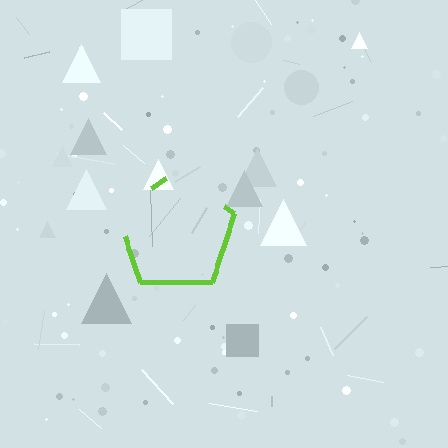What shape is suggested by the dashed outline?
The dashed outline suggests a pentagon.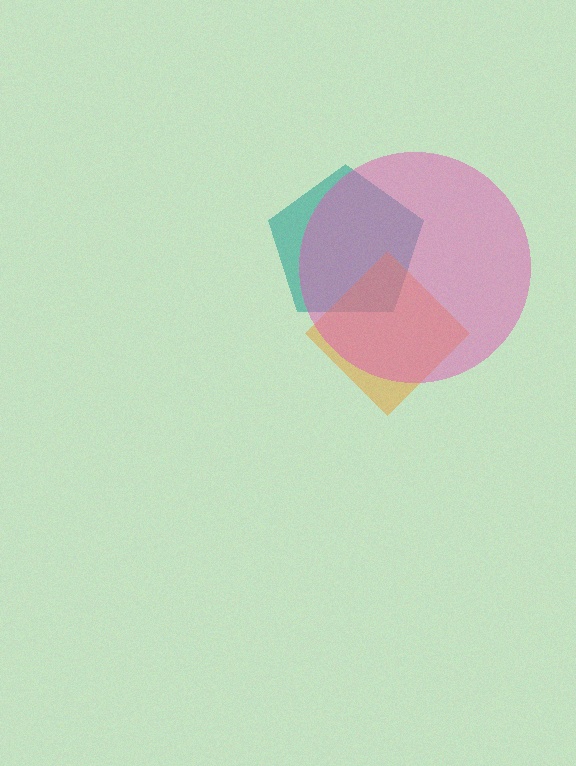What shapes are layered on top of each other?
The layered shapes are: a teal pentagon, an orange diamond, a pink circle.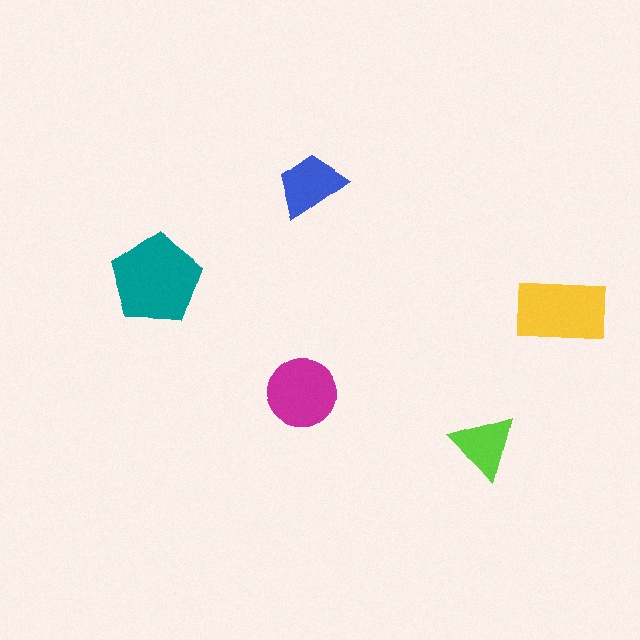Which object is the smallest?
The lime triangle.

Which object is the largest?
The teal pentagon.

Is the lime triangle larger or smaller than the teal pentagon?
Smaller.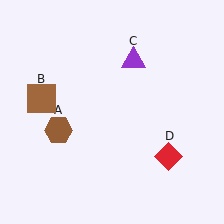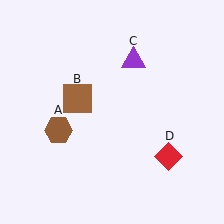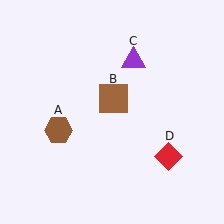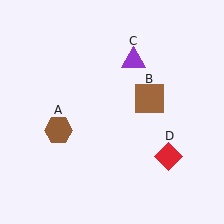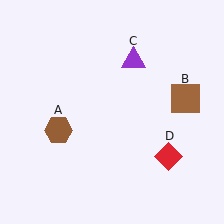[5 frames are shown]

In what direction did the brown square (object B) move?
The brown square (object B) moved right.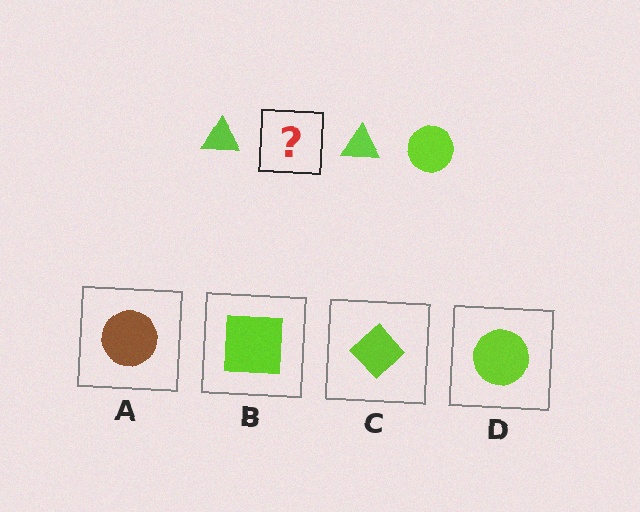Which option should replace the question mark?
Option D.